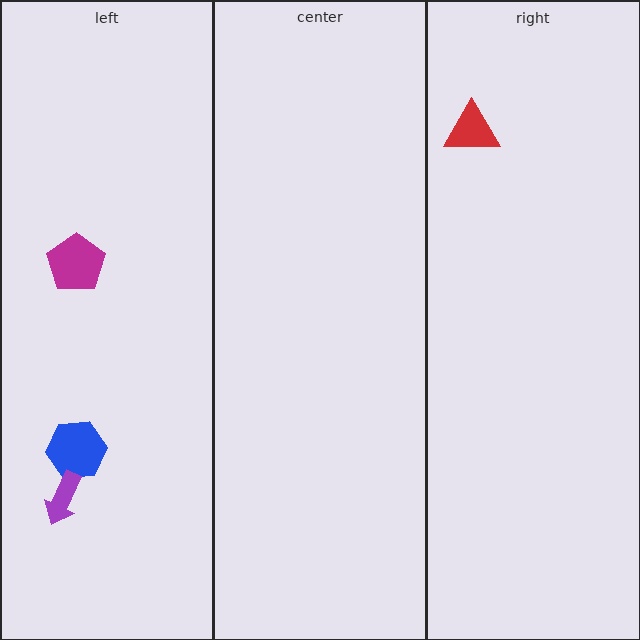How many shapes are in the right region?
1.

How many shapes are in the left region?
3.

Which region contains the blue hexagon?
The left region.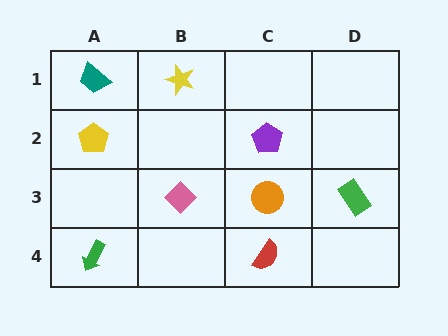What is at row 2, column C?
A purple pentagon.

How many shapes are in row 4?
2 shapes.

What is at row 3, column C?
An orange circle.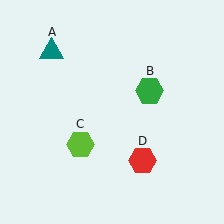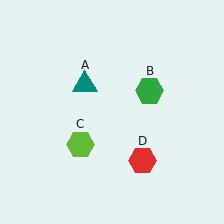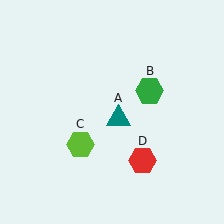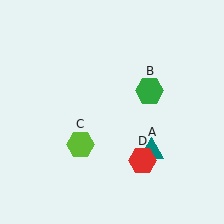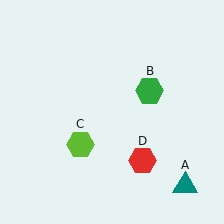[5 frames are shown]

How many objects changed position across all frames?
1 object changed position: teal triangle (object A).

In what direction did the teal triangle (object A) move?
The teal triangle (object A) moved down and to the right.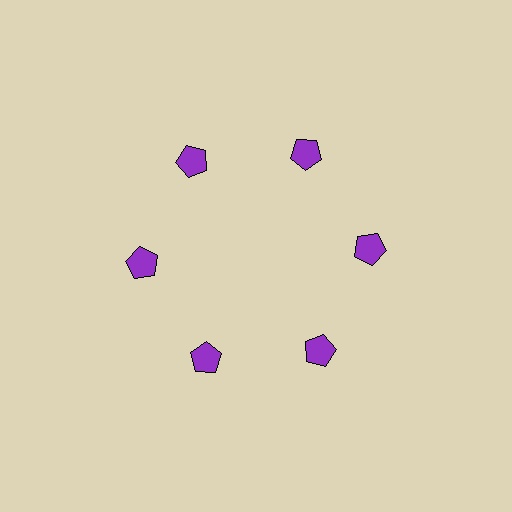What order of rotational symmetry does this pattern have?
This pattern has 6-fold rotational symmetry.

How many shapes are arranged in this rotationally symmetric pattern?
There are 6 shapes, arranged in 6 groups of 1.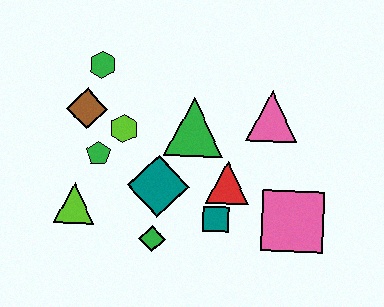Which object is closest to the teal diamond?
The green diamond is closest to the teal diamond.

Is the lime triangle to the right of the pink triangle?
No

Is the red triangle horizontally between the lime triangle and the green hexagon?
No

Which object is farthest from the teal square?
The green hexagon is farthest from the teal square.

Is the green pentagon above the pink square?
Yes